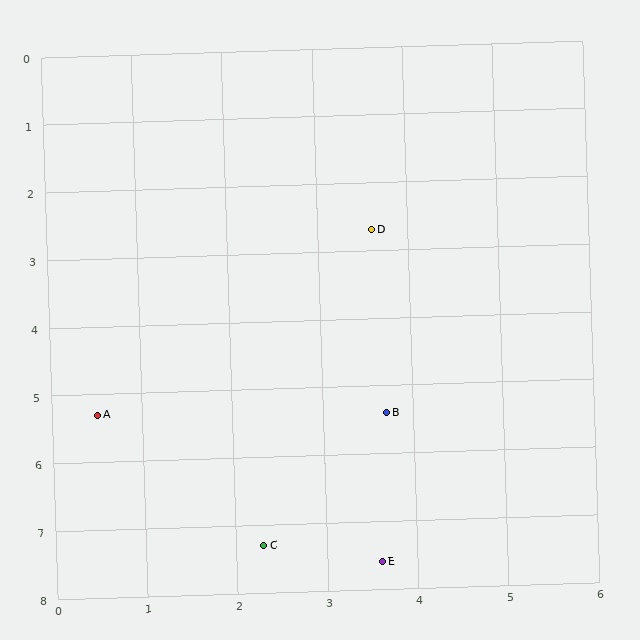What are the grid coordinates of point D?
Point D is at approximately (3.6, 2.7).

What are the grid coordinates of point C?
Point C is at approximately (2.3, 7.3).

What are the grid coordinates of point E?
Point E is at approximately (3.6, 7.6).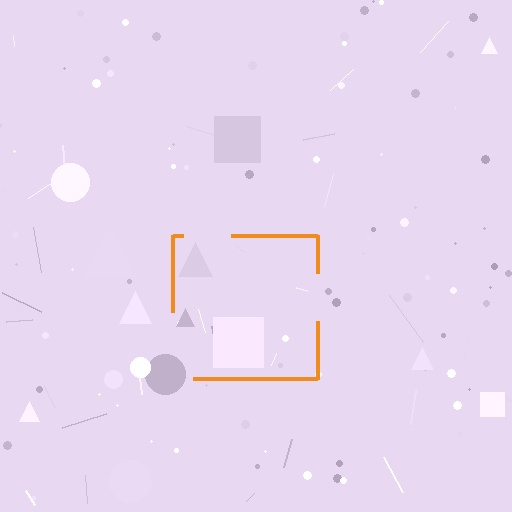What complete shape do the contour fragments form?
The contour fragments form a square.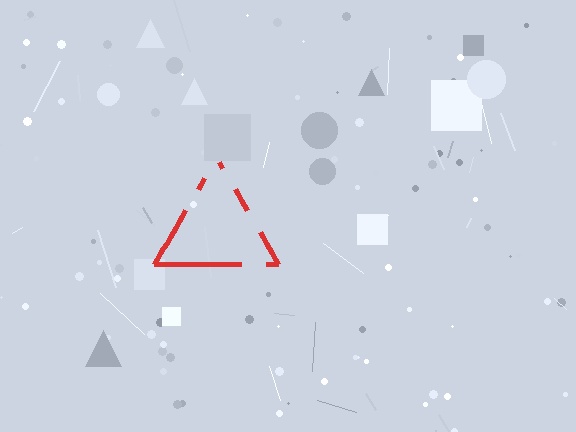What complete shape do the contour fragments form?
The contour fragments form a triangle.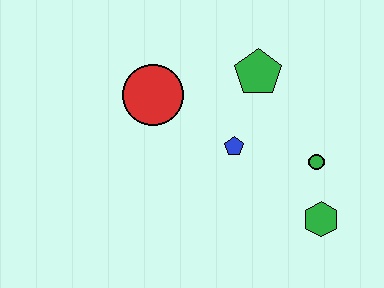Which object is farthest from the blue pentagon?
The green hexagon is farthest from the blue pentagon.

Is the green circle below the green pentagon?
Yes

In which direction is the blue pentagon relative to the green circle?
The blue pentagon is to the left of the green circle.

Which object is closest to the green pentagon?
The blue pentagon is closest to the green pentagon.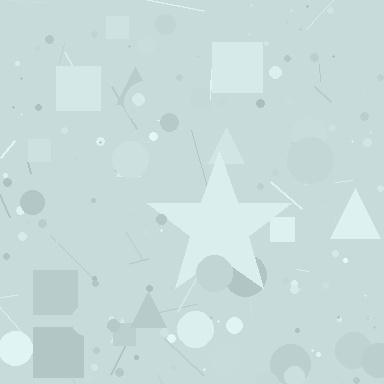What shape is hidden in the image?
A star is hidden in the image.